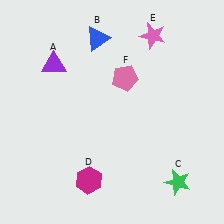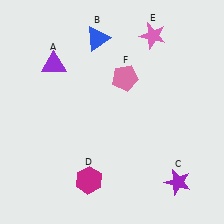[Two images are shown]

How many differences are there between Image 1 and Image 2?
There is 1 difference between the two images.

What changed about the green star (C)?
In Image 1, C is green. In Image 2, it changed to purple.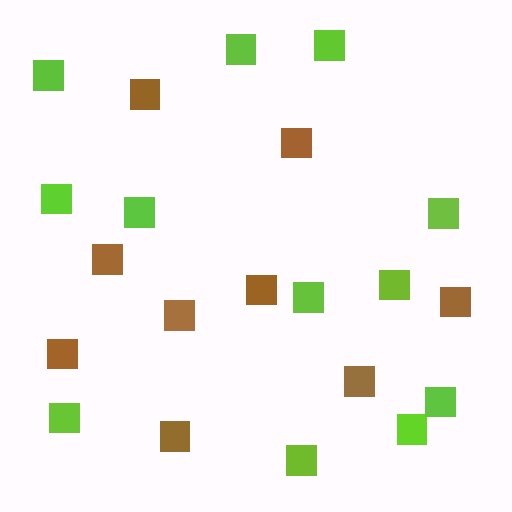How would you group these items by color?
There are 2 groups: one group of brown squares (9) and one group of lime squares (12).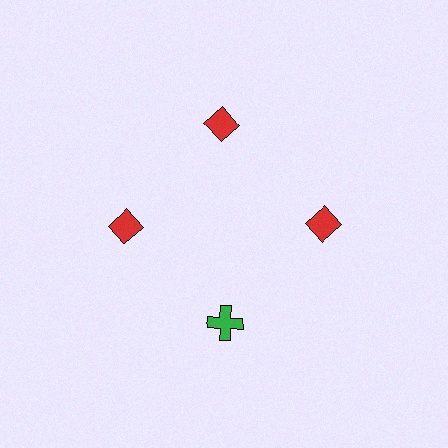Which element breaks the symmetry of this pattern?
The green cross at roughly the 6 o'clock position breaks the symmetry. All other shapes are red diamonds.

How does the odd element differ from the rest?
It differs in both color (green instead of red) and shape (cross instead of diamond).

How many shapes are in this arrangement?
There are 4 shapes arranged in a ring pattern.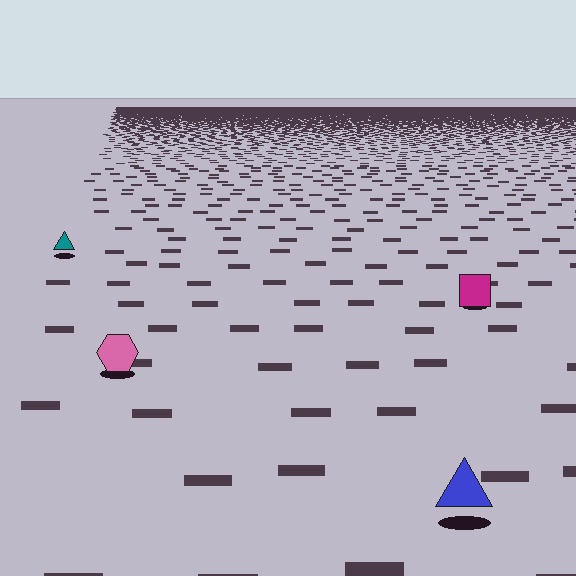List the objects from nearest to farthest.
From nearest to farthest: the blue triangle, the pink hexagon, the magenta square, the teal triangle.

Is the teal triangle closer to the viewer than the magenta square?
No. The magenta square is closer — you can tell from the texture gradient: the ground texture is coarser near it.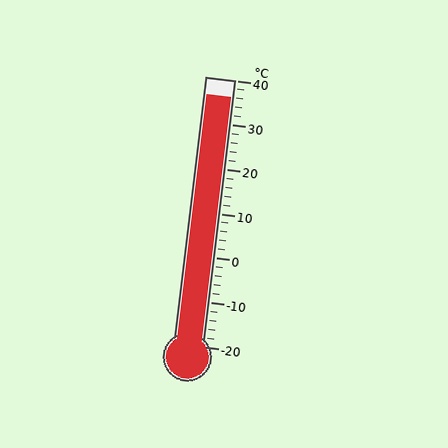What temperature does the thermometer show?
The thermometer shows approximately 36°C.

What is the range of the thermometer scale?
The thermometer scale ranges from -20°C to 40°C.